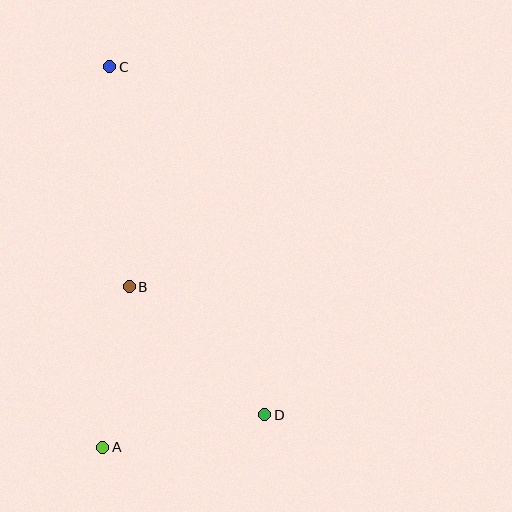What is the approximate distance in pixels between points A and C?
The distance between A and C is approximately 380 pixels.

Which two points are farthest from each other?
Points C and D are farthest from each other.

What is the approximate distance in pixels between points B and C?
The distance between B and C is approximately 221 pixels.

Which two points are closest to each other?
Points A and B are closest to each other.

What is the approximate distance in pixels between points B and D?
The distance between B and D is approximately 186 pixels.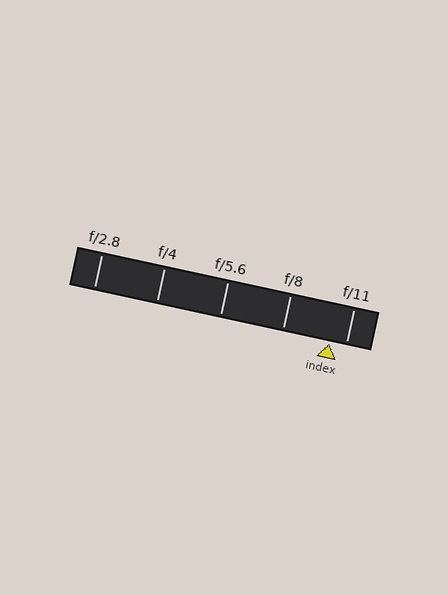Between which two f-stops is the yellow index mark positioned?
The index mark is between f/8 and f/11.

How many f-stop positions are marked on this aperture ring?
There are 5 f-stop positions marked.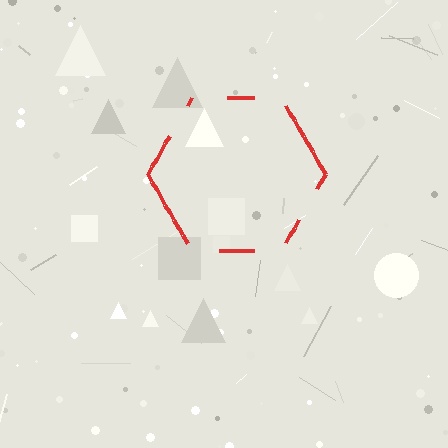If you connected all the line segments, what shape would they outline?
They would outline a hexagon.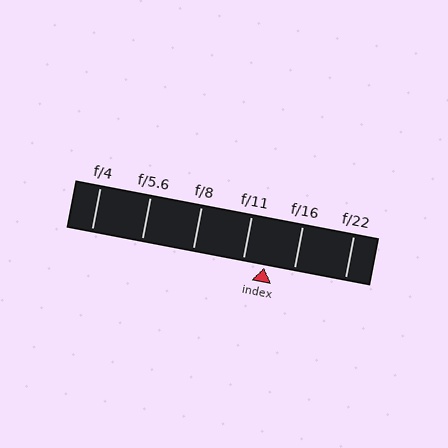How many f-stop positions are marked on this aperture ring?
There are 6 f-stop positions marked.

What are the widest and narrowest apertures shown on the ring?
The widest aperture shown is f/4 and the narrowest is f/22.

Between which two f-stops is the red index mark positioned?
The index mark is between f/11 and f/16.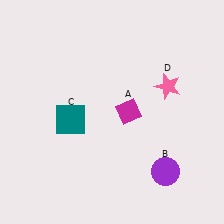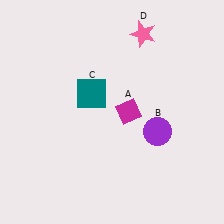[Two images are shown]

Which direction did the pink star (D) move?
The pink star (D) moved up.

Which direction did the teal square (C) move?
The teal square (C) moved up.